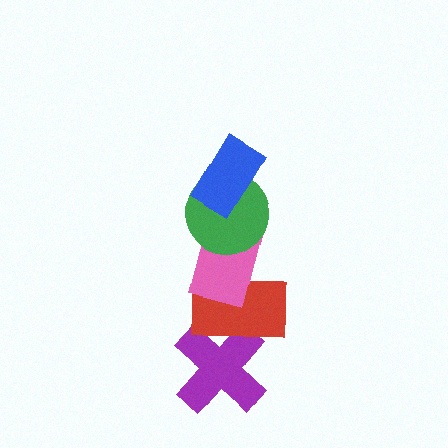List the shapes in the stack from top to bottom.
From top to bottom: the blue rectangle, the green circle, the pink rectangle, the red rectangle, the purple cross.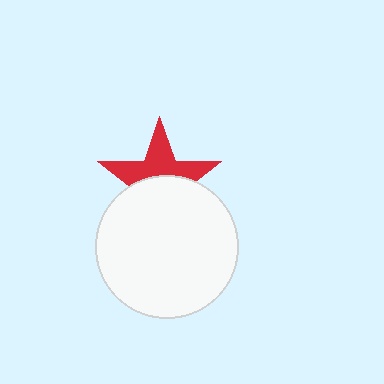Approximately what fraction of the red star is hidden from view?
Roughly 51% of the red star is hidden behind the white circle.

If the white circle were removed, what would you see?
You would see the complete red star.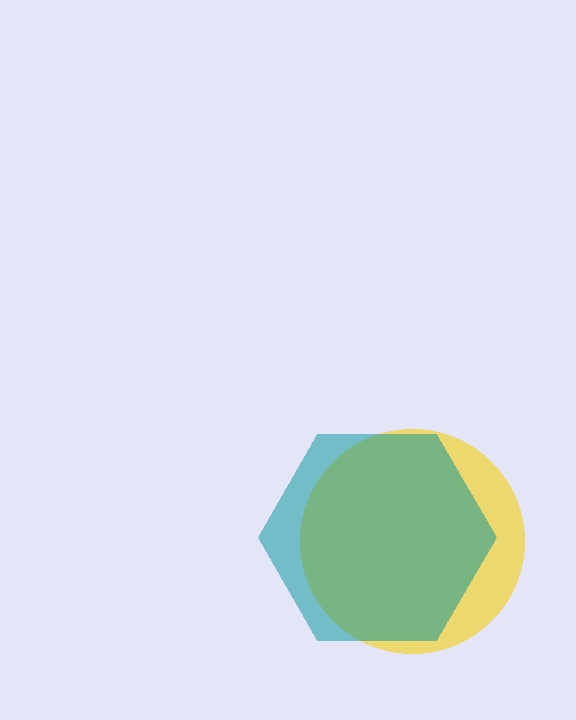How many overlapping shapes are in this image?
There are 2 overlapping shapes in the image.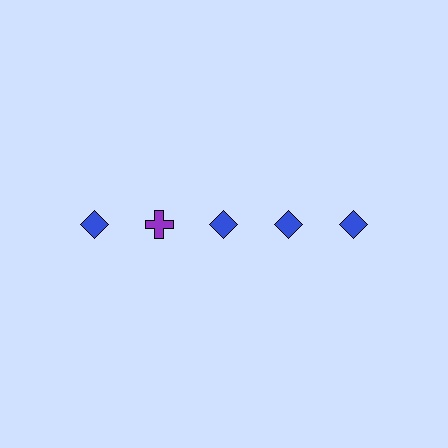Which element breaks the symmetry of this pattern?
The purple cross in the top row, second from left column breaks the symmetry. All other shapes are blue diamonds.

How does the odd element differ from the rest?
It differs in both color (purple instead of blue) and shape (cross instead of diamond).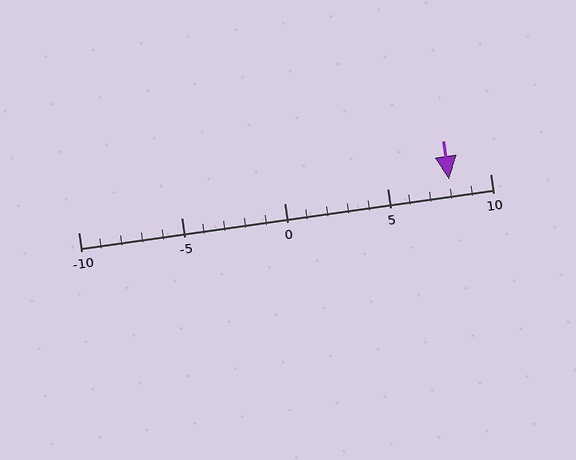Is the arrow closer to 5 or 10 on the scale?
The arrow is closer to 10.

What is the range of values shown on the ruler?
The ruler shows values from -10 to 10.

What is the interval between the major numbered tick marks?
The major tick marks are spaced 5 units apart.